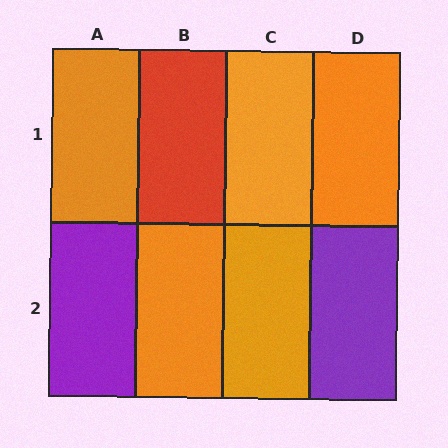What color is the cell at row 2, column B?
Orange.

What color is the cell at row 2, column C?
Orange.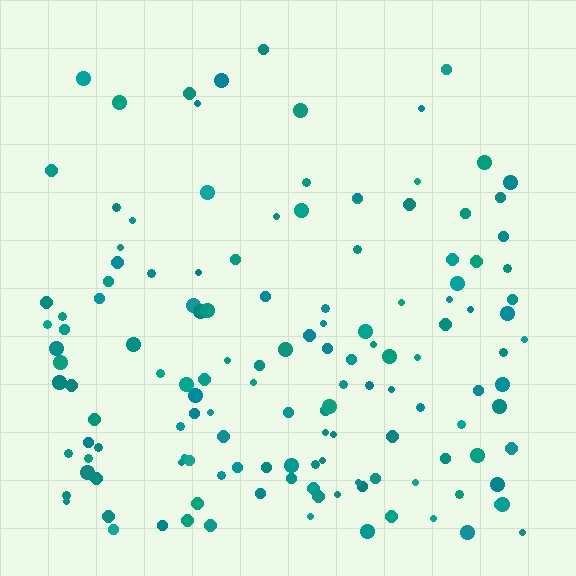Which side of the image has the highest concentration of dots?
The bottom.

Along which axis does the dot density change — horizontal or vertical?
Vertical.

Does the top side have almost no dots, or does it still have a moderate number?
Still a moderate number, just noticeably fewer than the bottom.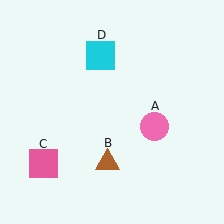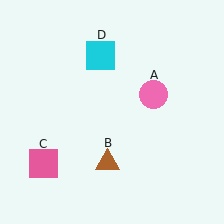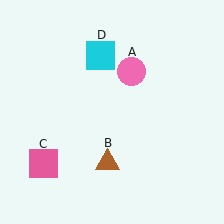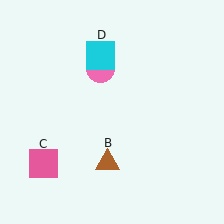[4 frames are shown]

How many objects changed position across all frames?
1 object changed position: pink circle (object A).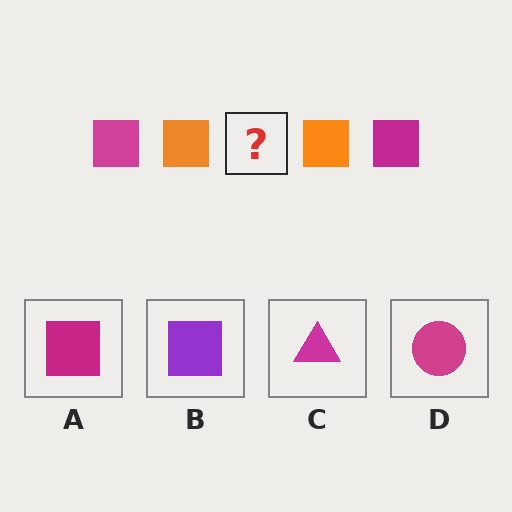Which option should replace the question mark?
Option A.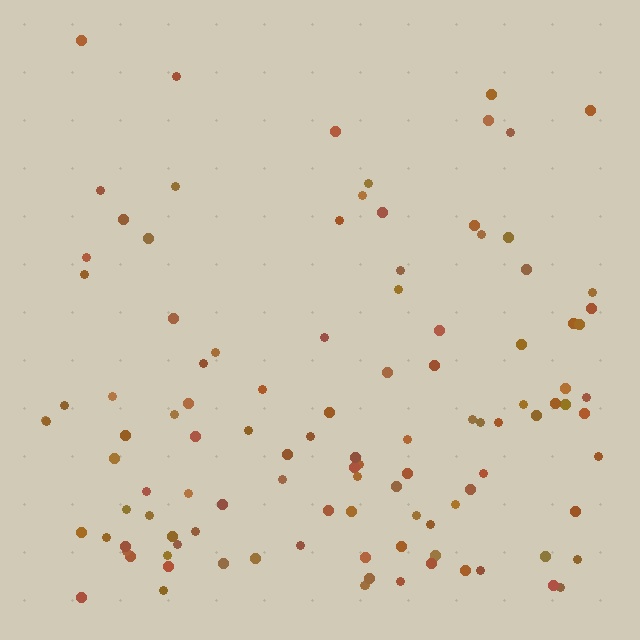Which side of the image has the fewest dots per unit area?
The top.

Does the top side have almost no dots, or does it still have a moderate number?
Still a moderate number, just noticeably fewer than the bottom.